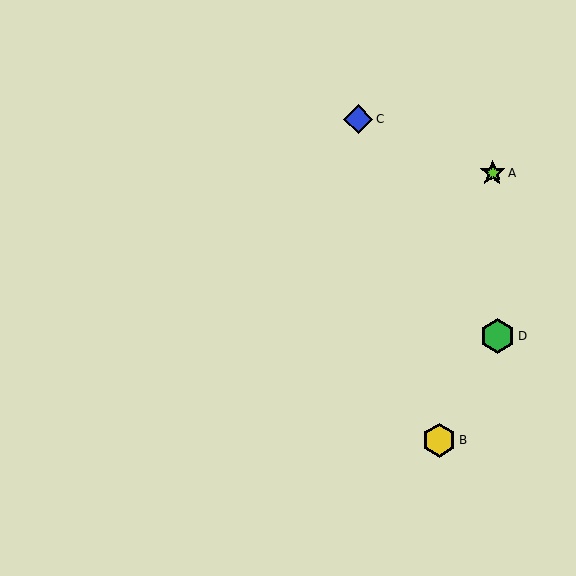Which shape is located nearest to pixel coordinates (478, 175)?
The lime star (labeled A) at (492, 173) is nearest to that location.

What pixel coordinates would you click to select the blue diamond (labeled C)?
Click at (358, 120) to select the blue diamond C.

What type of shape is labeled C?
Shape C is a blue diamond.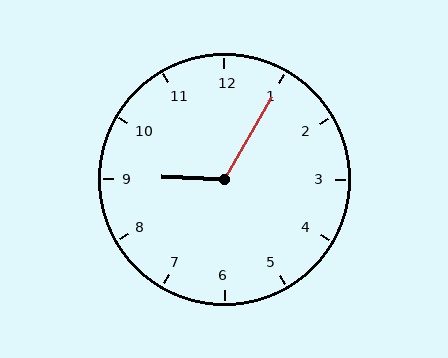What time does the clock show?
9:05.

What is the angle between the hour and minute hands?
Approximately 118 degrees.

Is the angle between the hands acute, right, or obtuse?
It is obtuse.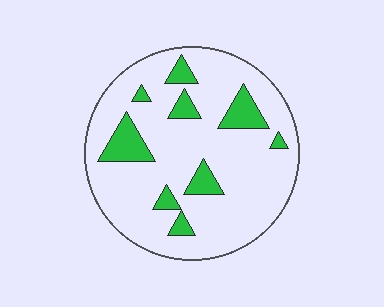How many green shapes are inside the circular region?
9.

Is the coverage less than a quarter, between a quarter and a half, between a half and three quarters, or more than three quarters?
Less than a quarter.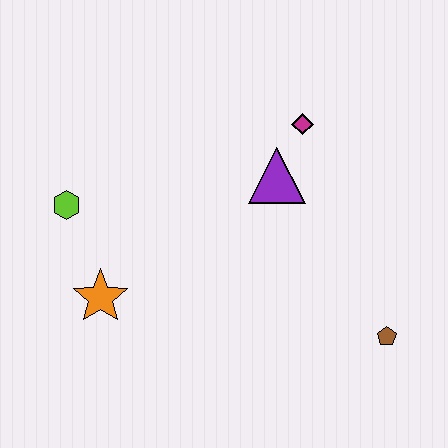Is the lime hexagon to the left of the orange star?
Yes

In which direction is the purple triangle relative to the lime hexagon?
The purple triangle is to the right of the lime hexagon.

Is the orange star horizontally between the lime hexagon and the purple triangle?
Yes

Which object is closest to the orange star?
The lime hexagon is closest to the orange star.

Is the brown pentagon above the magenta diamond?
No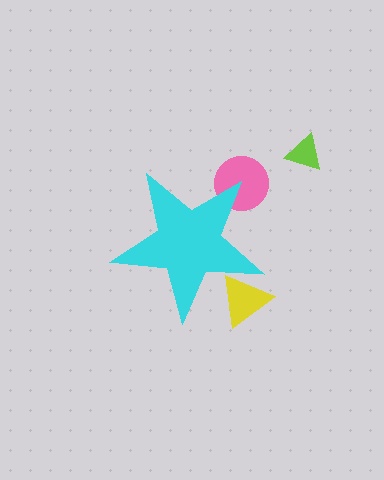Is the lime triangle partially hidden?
No, the lime triangle is fully visible.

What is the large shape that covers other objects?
A cyan star.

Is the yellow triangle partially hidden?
Yes, the yellow triangle is partially hidden behind the cyan star.